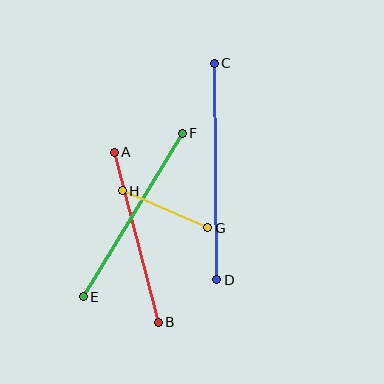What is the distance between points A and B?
The distance is approximately 176 pixels.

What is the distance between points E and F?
The distance is approximately 191 pixels.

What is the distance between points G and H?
The distance is approximately 93 pixels.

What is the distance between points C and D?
The distance is approximately 216 pixels.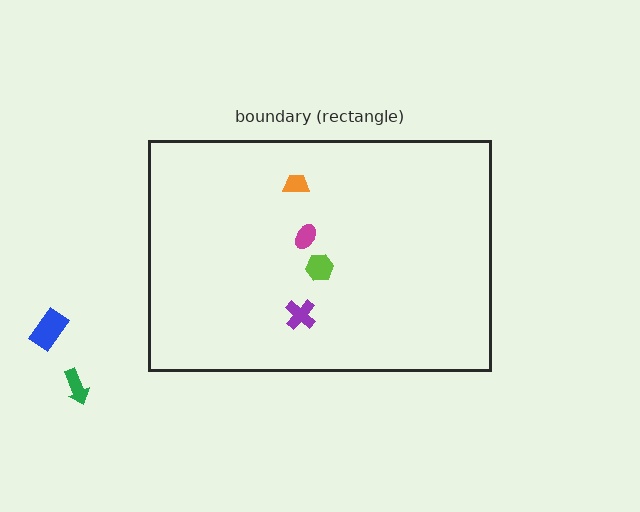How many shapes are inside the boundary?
4 inside, 2 outside.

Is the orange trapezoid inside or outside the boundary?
Inside.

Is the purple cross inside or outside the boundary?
Inside.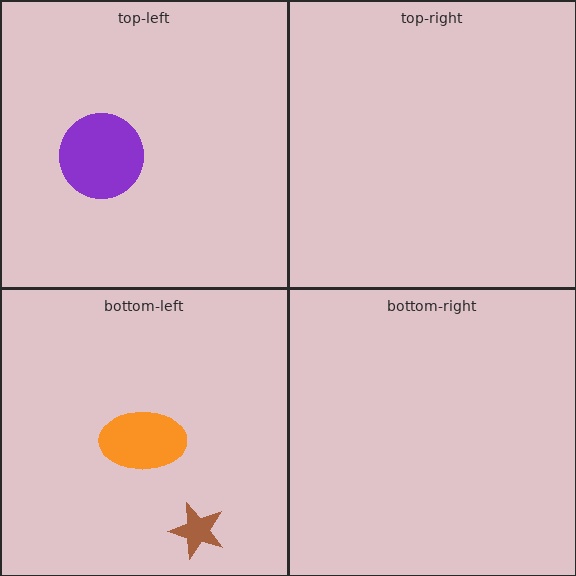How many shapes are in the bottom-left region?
2.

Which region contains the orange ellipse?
The bottom-left region.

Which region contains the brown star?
The bottom-left region.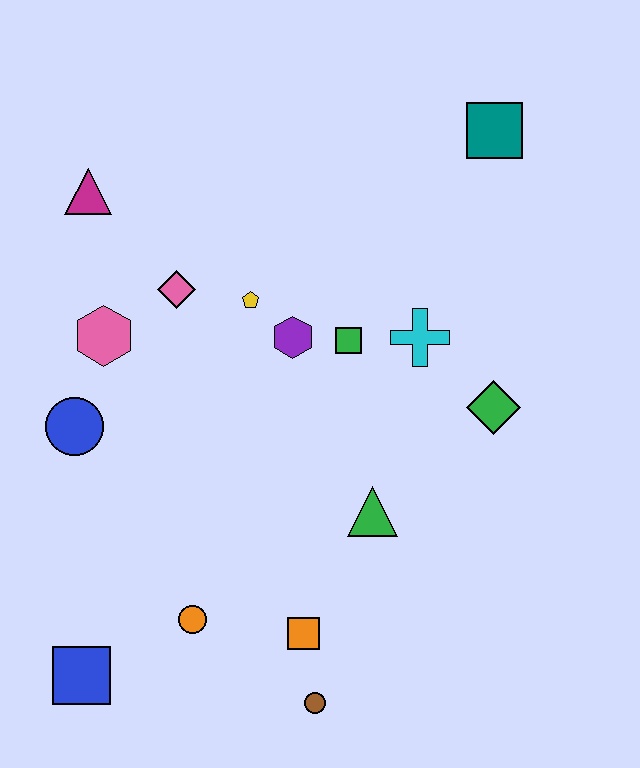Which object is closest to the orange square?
The brown circle is closest to the orange square.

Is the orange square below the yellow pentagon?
Yes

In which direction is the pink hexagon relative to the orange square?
The pink hexagon is above the orange square.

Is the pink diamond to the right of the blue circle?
Yes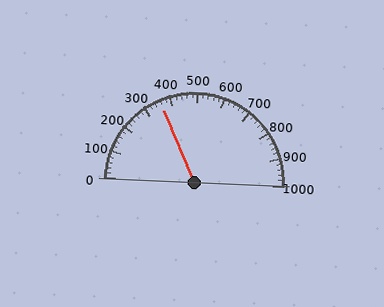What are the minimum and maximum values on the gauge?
The gauge ranges from 0 to 1000.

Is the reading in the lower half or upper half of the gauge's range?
The reading is in the lower half of the range (0 to 1000).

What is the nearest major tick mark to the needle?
The nearest major tick mark is 400.